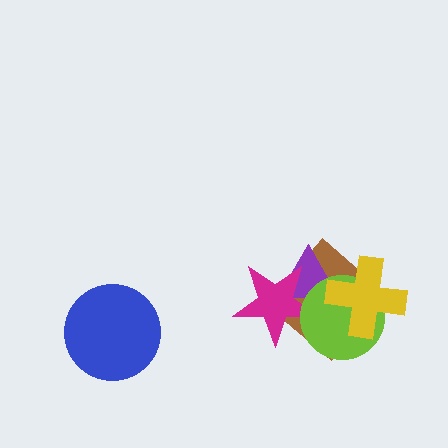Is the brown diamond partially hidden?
Yes, it is partially covered by another shape.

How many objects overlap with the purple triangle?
4 objects overlap with the purple triangle.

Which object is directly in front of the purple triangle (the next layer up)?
The magenta star is directly in front of the purple triangle.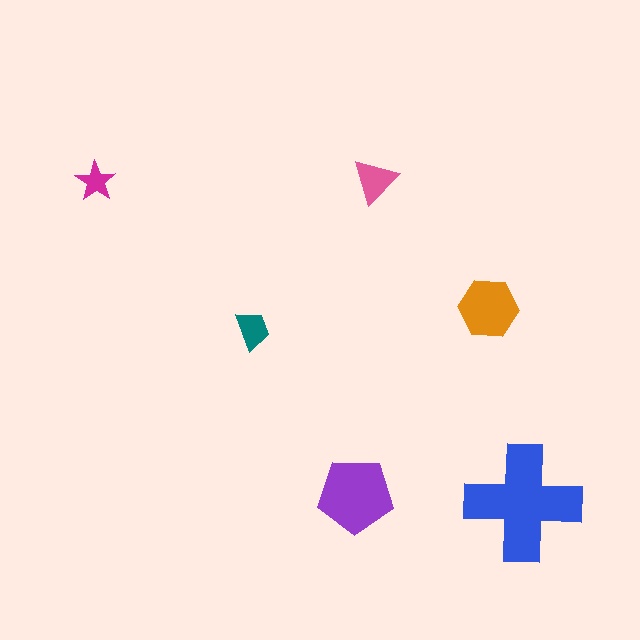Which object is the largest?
The blue cross.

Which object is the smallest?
The magenta star.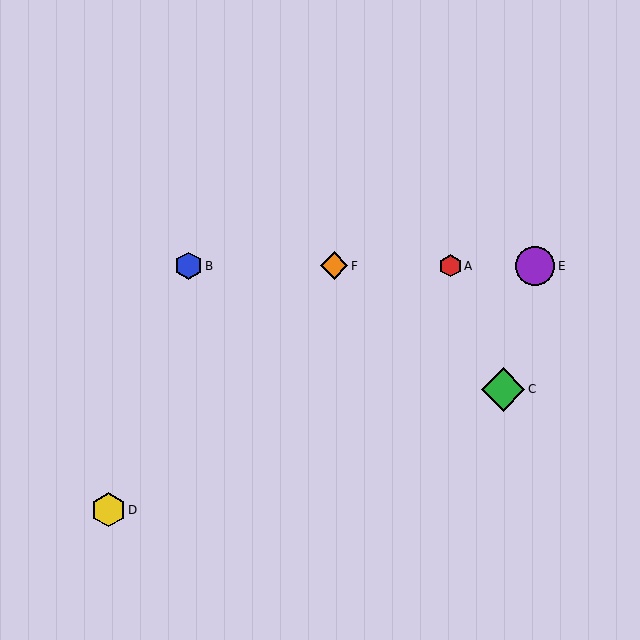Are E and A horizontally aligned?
Yes, both are at y≈266.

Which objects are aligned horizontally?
Objects A, B, E, F are aligned horizontally.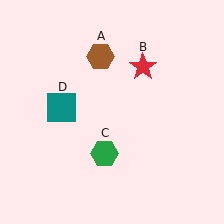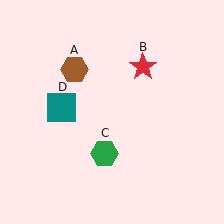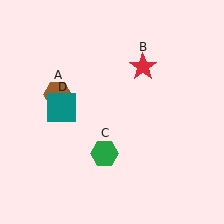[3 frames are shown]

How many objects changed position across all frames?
1 object changed position: brown hexagon (object A).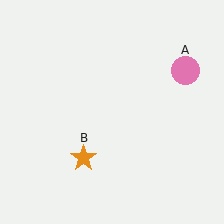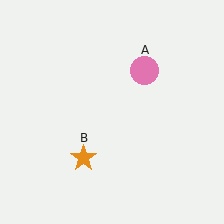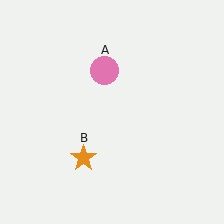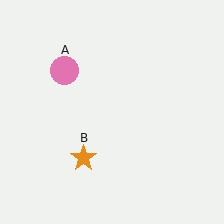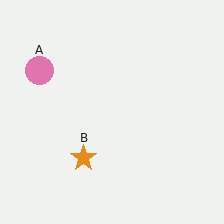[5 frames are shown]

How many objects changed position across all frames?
1 object changed position: pink circle (object A).